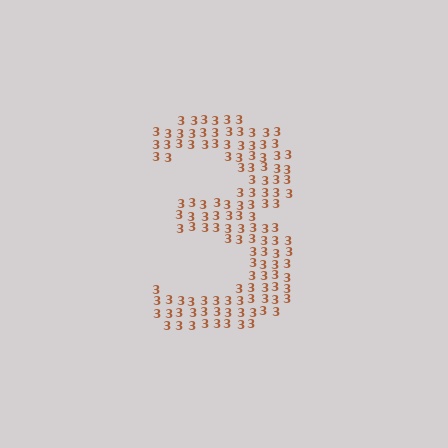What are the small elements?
The small elements are digit 3's.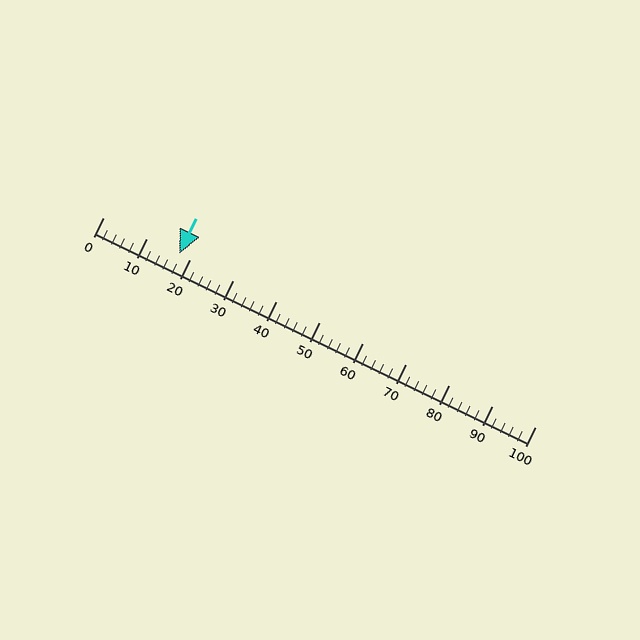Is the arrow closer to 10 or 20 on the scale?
The arrow is closer to 20.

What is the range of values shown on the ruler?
The ruler shows values from 0 to 100.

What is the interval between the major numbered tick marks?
The major tick marks are spaced 10 units apart.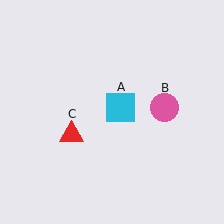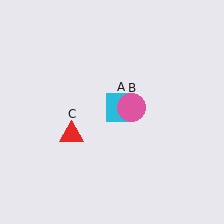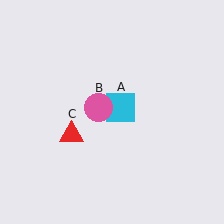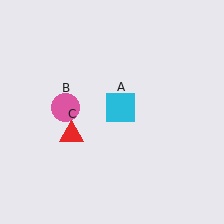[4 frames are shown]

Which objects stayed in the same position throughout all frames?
Cyan square (object A) and red triangle (object C) remained stationary.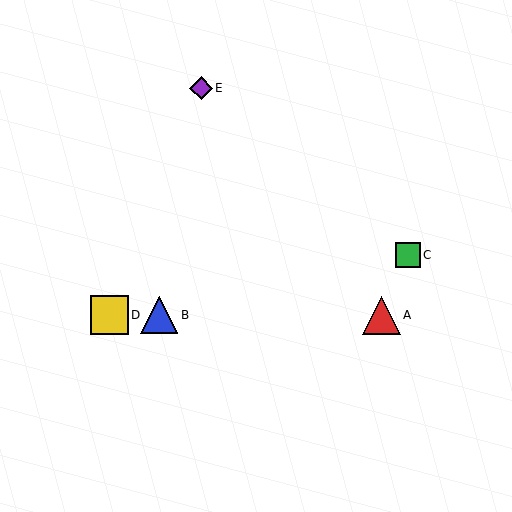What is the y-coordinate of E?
Object E is at y≈88.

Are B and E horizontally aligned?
No, B is at y≈315 and E is at y≈88.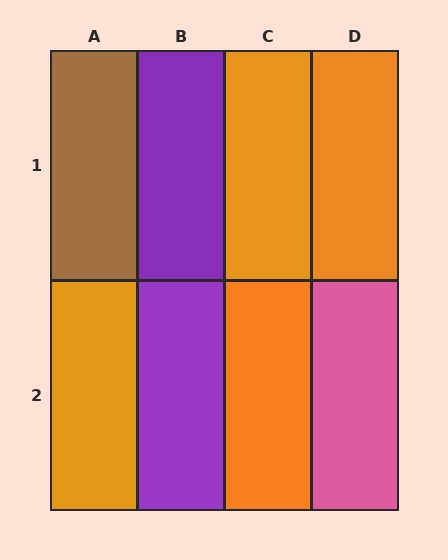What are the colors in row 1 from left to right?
Brown, purple, orange, orange.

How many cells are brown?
1 cell is brown.